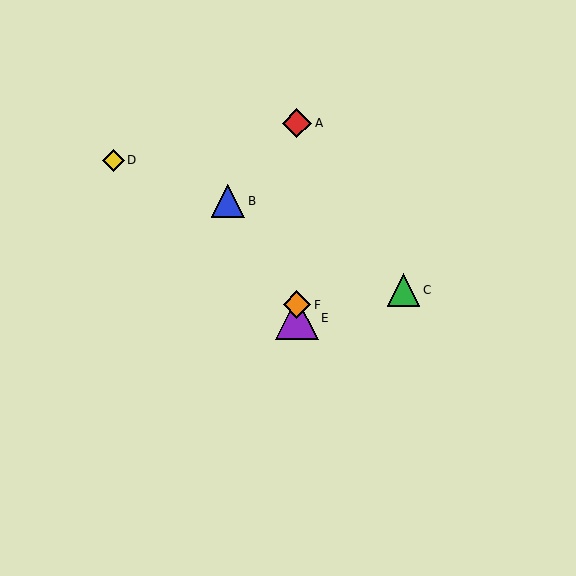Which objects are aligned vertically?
Objects A, E, F are aligned vertically.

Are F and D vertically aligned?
No, F is at x≈297 and D is at x≈114.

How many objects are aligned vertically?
3 objects (A, E, F) are aligned vertically.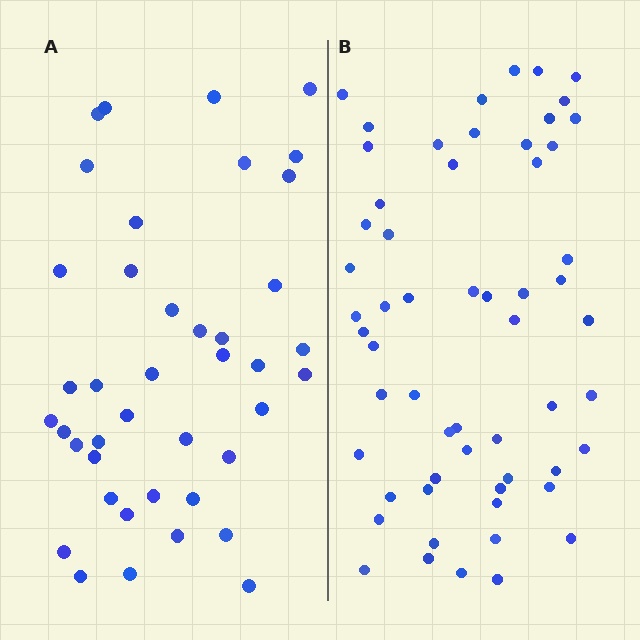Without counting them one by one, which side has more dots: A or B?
Region B (the right region) has more dots.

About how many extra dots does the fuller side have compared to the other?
Region B has approximately 15 more dots than region A.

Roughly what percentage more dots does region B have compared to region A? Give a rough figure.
About 40% more.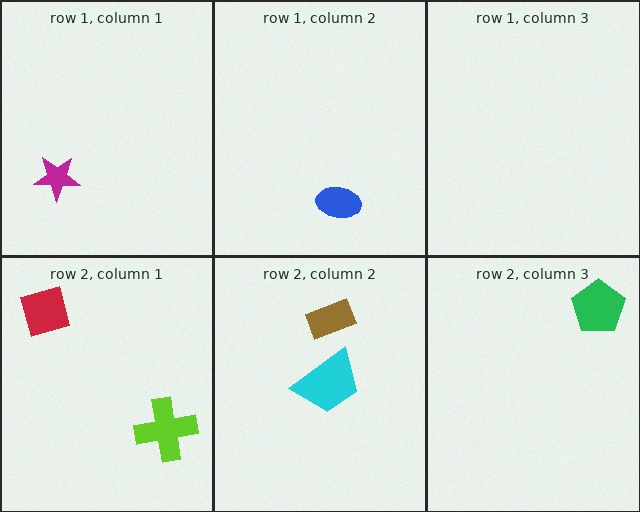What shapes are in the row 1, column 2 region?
The blue ellipse.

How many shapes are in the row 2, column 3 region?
1.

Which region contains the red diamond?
The row 2, column 1 region.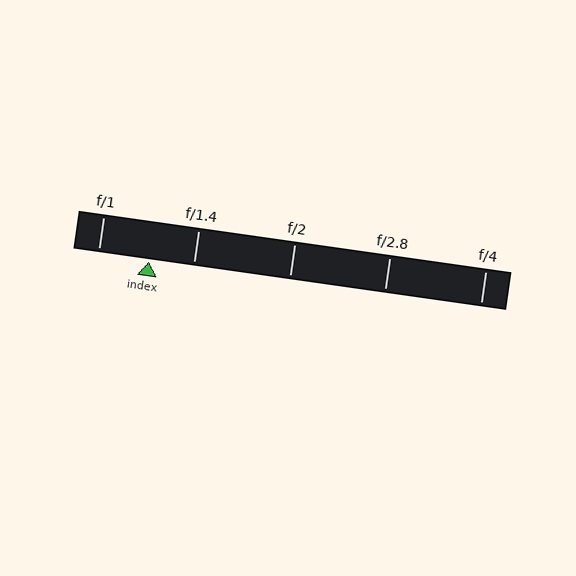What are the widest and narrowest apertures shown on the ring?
The widest aperture shown is f/1 and the narrowest is f/4.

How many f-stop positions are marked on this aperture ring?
There are 5 f-stop positions marked.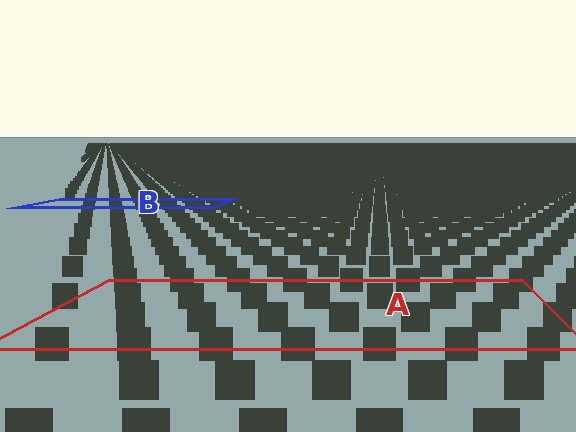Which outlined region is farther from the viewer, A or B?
Region B is farther from the viewer — the texture elements inside it appear smaller and more densely packed.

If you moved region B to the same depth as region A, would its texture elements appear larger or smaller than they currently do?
They would appear larger. At a closer depth, the same texture elements are projected at a bigger on-screen size.